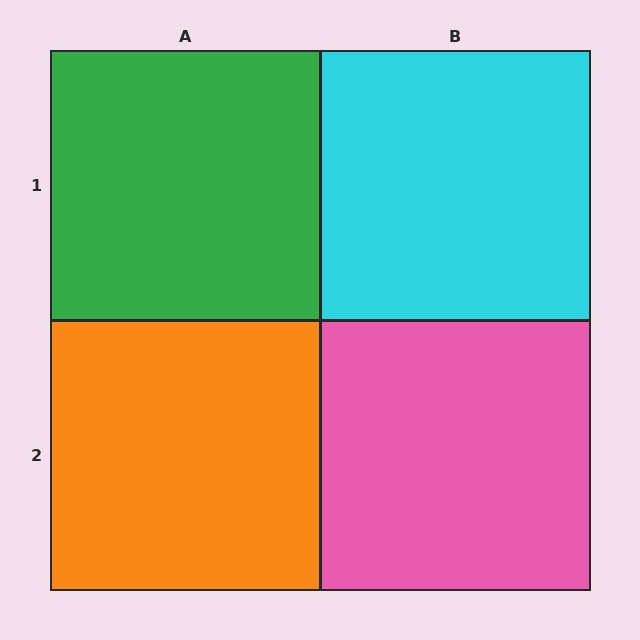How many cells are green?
1 cell is green.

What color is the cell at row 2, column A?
Orange.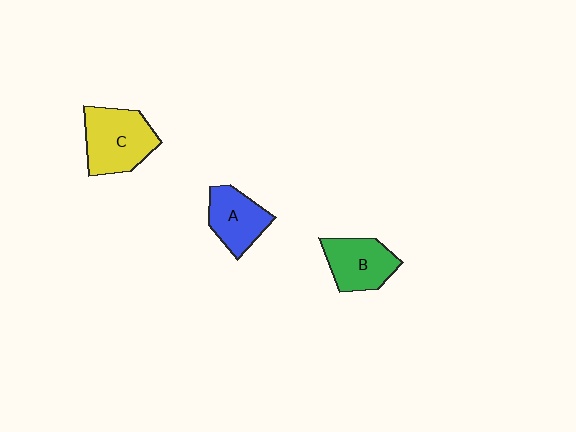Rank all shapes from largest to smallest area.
From largest to smallest: C (yellow), B (green), A (blue).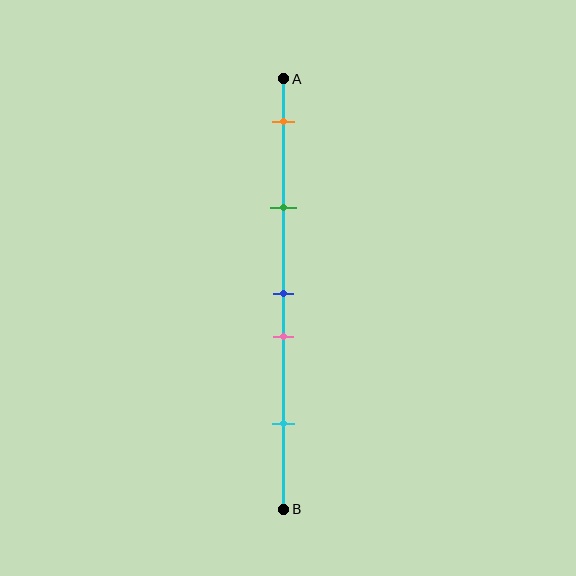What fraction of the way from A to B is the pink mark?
The pink mark is approximately 60% (0.6) of the way from A to B.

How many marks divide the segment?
There are 5 marks dividing the segment.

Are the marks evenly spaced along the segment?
No, the marks are not evenly spaced.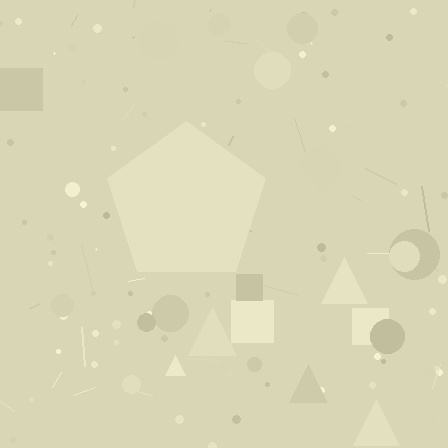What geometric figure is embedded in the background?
A pentagon is embedded in the background.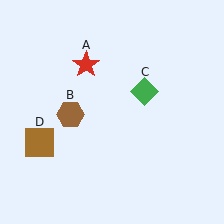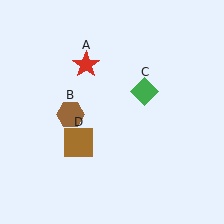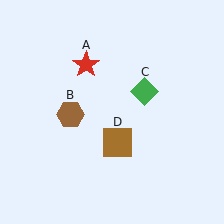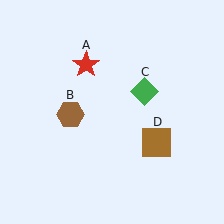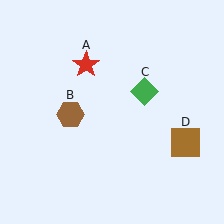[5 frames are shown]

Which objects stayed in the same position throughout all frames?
Red star (object A) and brown hexagon (object B) and green diamond (object C) remained stationary.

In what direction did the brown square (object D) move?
The brown square (object D) moved right.